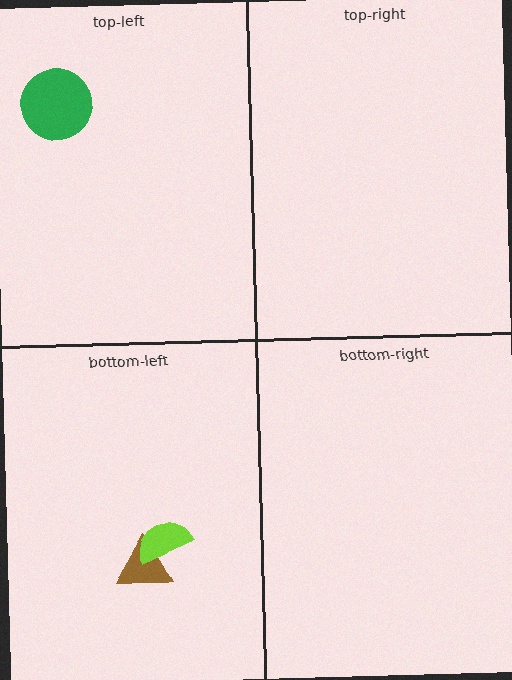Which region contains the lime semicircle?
The bottom-left region.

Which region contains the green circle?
The top-left region.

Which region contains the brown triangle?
The bottom-left region.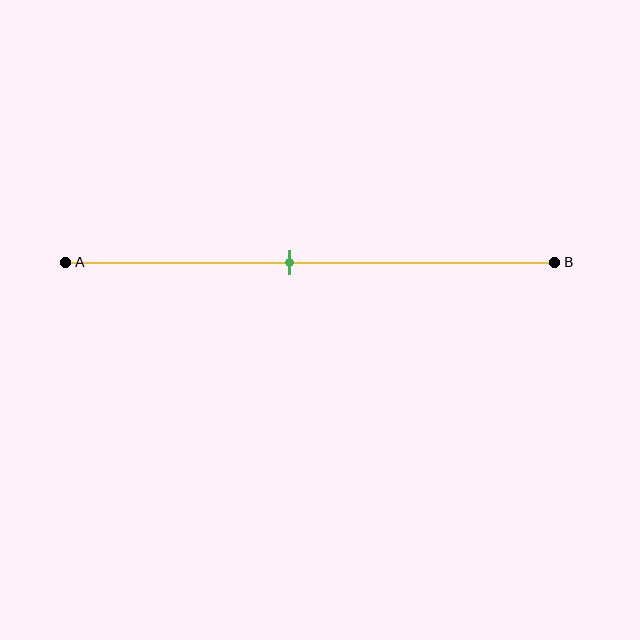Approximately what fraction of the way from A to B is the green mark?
The green mark is approximately 45% of the way from A to B.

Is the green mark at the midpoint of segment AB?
No, the mark is at about 45% from A, not at the 50% midpoint.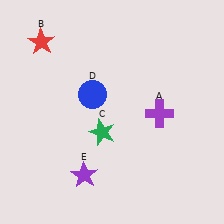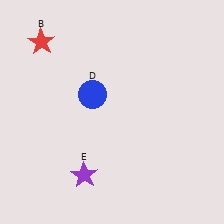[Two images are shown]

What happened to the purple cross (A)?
The purple cross (A) was removed in Image 2. It was in the bottom-right area of Image 1.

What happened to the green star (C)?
The green star (C) was removed in Image 2. It was in the bottom-left area of Image 1.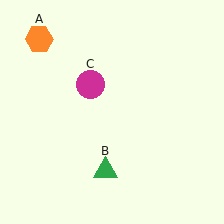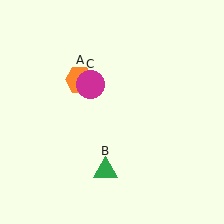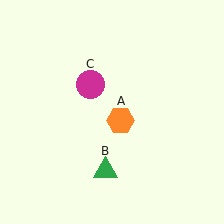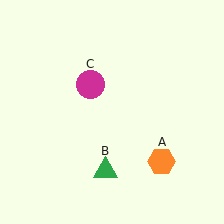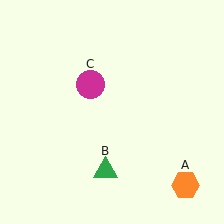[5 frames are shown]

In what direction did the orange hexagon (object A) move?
The orange hexagon (object A) moved down and to the right.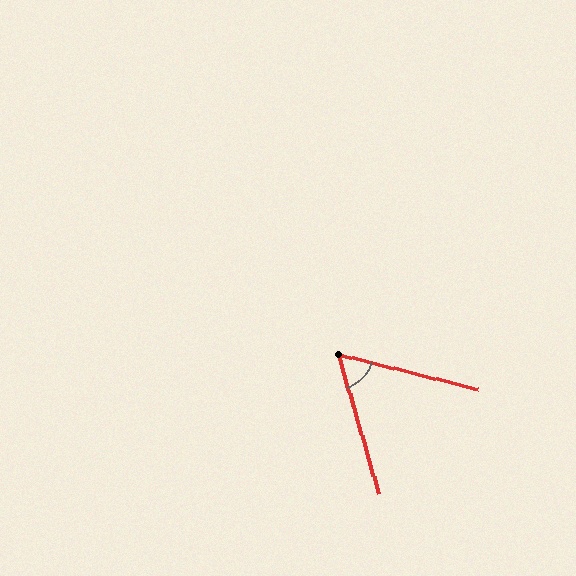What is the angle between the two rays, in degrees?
Approximately 60 degrees.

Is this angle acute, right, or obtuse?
It is acute.